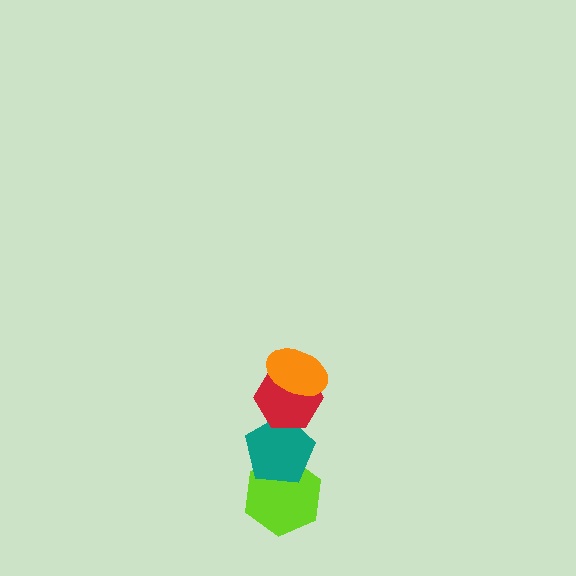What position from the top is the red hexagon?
The red hexagon is 2nd from the top.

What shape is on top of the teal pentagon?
The red hexagon is on top of the teal pentagon.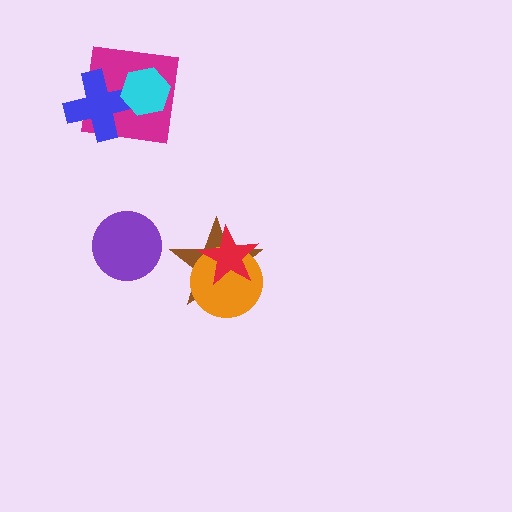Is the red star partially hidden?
No, no other shape covers it.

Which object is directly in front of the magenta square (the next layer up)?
The blue cross is directly in front of the magenta square.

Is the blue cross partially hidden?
Yes, it is partially covered by another shape.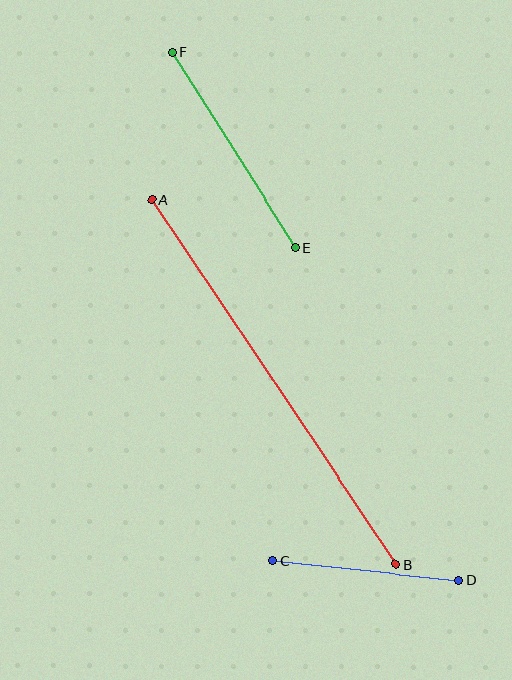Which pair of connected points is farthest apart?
Points A and B are farthest apart.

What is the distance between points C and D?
The distance is approximately 187 pixels.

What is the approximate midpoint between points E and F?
The midpoint is at approximately (234, 150) pixels.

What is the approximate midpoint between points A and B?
The midpoint is at approximately (274, 382) pixels.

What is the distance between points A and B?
The distance is approximately 439 pixels.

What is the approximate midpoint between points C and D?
The midpoint is at approximately (366, 571) pixels.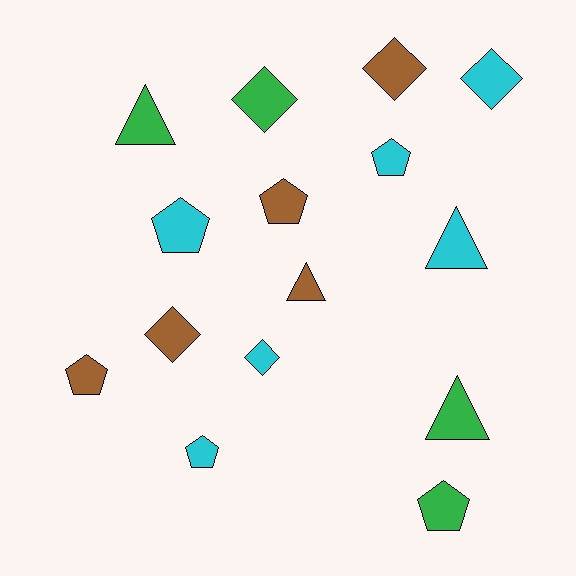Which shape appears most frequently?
Pentagon, with 6 objects.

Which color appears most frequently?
Cyan, with 6 objects.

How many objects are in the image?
There are 15 objects.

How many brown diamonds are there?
There are 2 brown diamonds.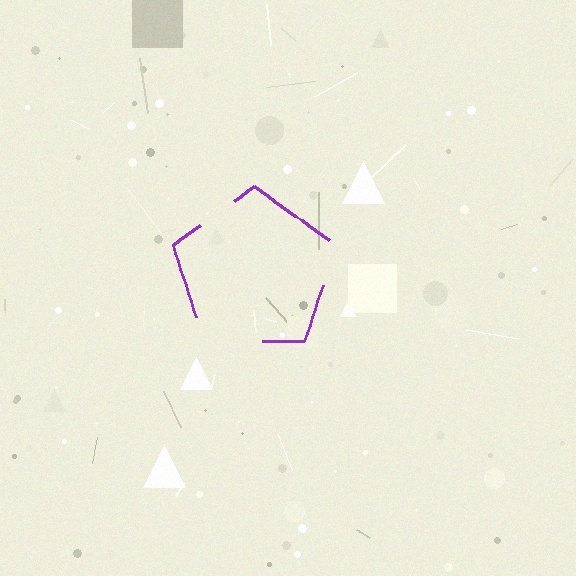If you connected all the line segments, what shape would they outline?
They would outline a pentagon.